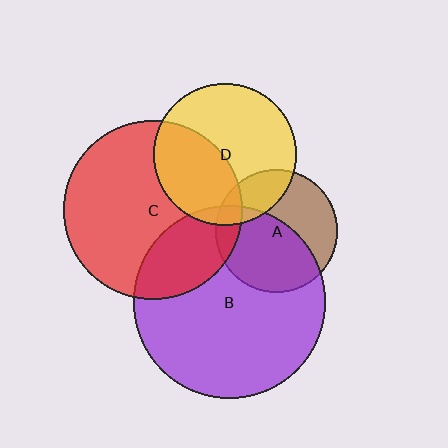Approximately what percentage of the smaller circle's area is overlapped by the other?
Approximately 10%.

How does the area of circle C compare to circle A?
Approximately 2.1 times.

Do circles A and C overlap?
Yes.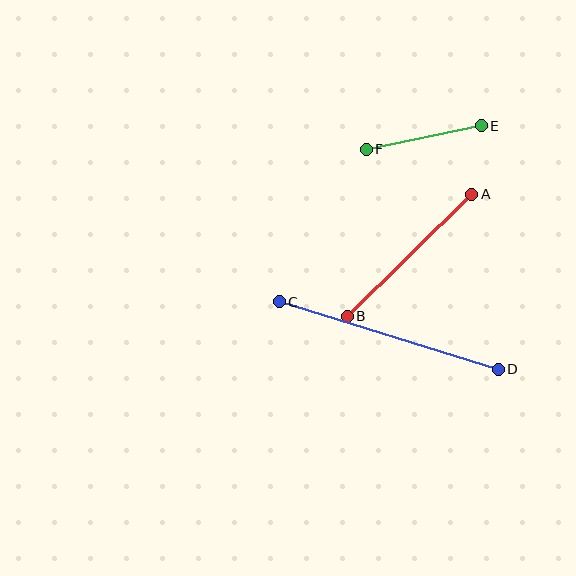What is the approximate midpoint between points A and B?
The midpoint is at approximately (410, 255) pixels.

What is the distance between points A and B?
The distance is approximately 174 pixels.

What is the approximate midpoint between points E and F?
The midpoint is at approximately (424, 138) pixels.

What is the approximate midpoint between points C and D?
The midpoint is at approximately (389, 335) pixels.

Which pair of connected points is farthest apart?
Points C and D are farthest apart.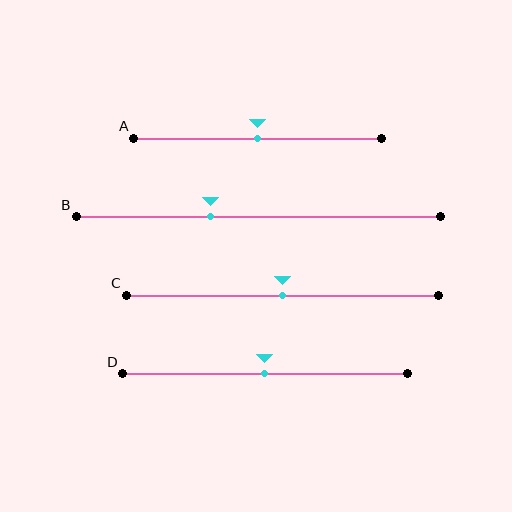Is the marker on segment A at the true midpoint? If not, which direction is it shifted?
Yes, the marker on segment A is at the true midpoint.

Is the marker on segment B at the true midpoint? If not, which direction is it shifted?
No, the marker on segment B is shifted to the left by about 13% of the segment length.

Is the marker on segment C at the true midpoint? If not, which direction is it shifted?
Yes, the marker on segment C is at the true midpoint.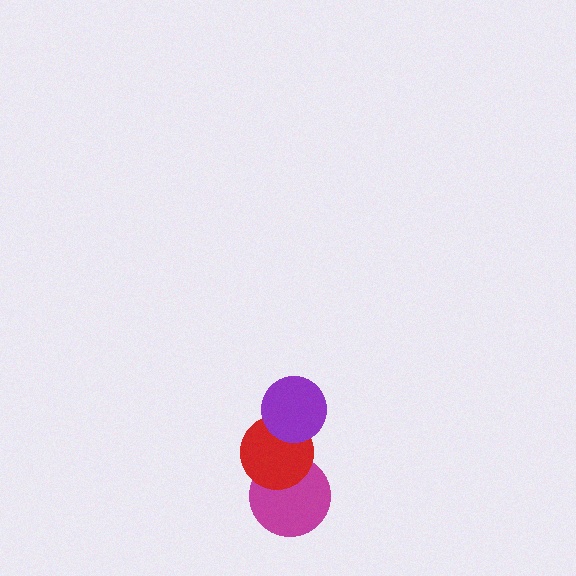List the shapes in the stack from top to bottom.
From top to bottom: the purple circle, the red circle, the magenta circle.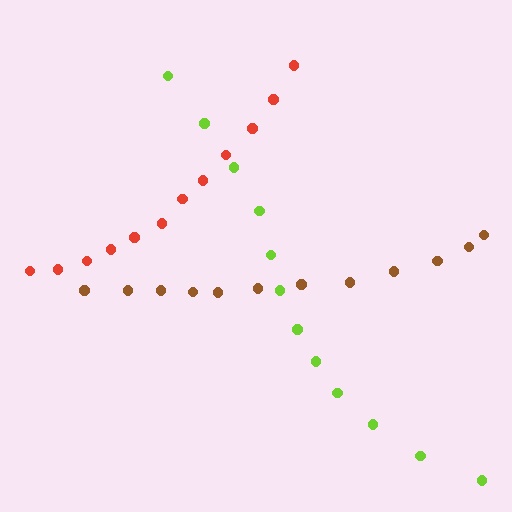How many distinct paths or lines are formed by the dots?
There are 3 distinct paths.